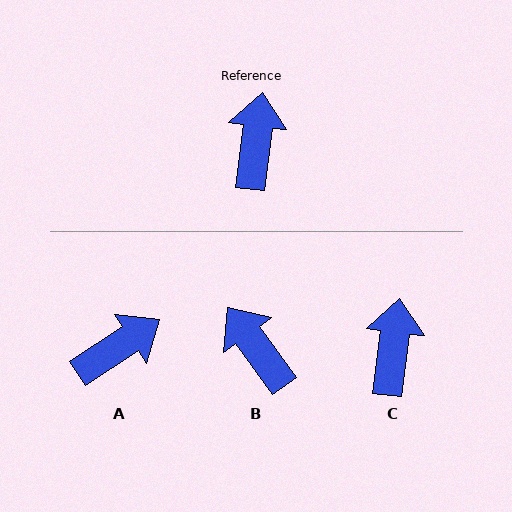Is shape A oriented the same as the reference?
No, it is off by about 49 degrees.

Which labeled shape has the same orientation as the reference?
C.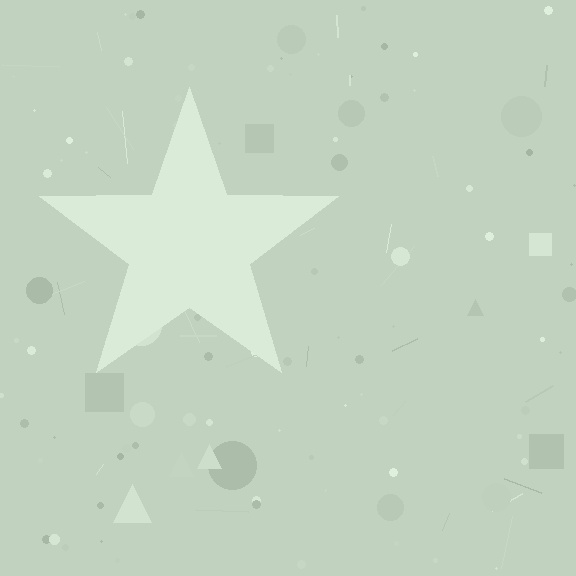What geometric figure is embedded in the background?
A star is embedded in the background.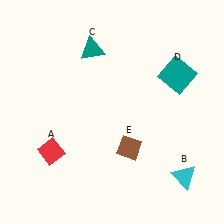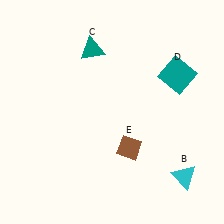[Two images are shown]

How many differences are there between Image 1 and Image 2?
There is 1 difference between the two images.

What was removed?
The red diamond (A) was removed in Image 2.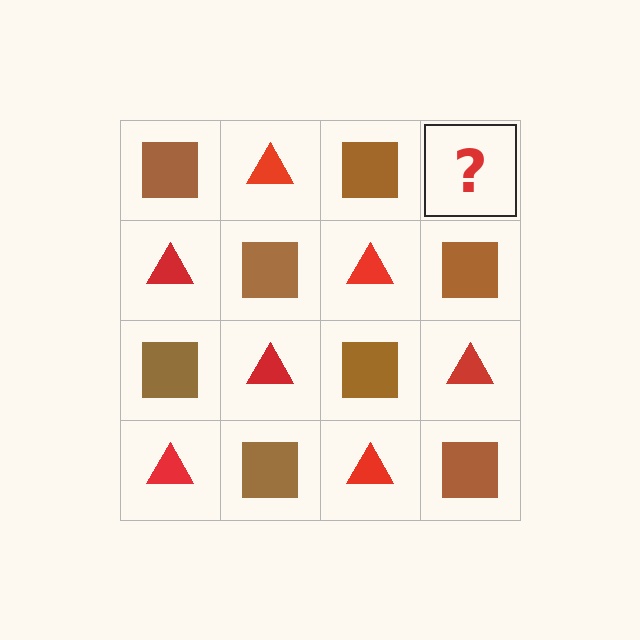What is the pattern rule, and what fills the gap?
The rule is that it alternates brown square and red triangle in a checkerboard pattern. The gap should be filled with a red triangle.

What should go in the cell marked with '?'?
The missing cell should contain a red triangle.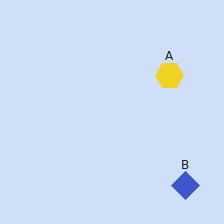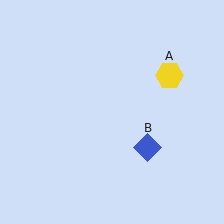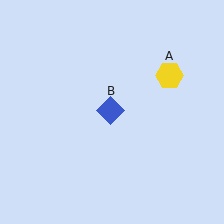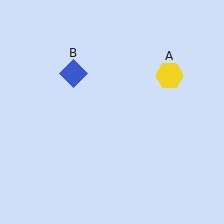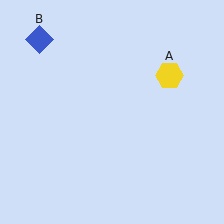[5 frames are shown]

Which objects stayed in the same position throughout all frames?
Yellow hexagon (object A) remained stationary.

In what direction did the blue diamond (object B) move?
The blue diamond (object B) moved up and to the left.